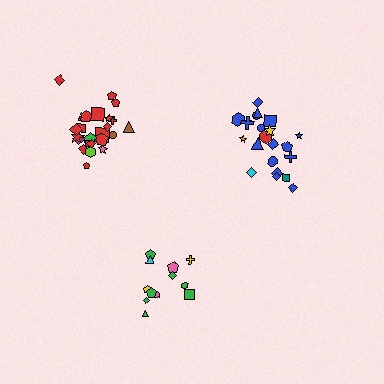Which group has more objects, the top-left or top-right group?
The top-left group.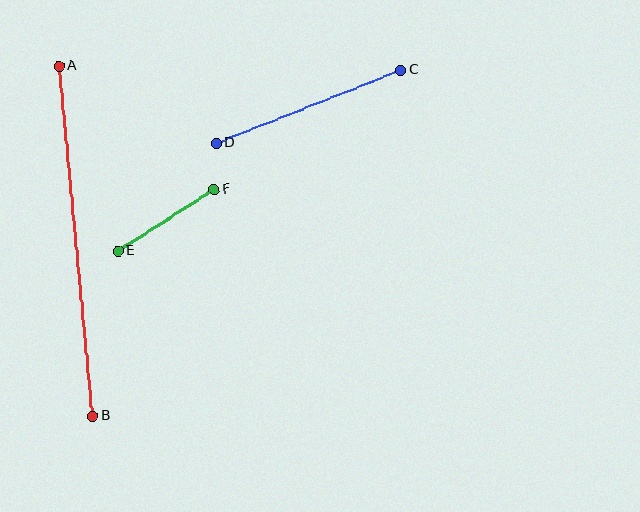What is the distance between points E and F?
The distance is approximately 114 pixels.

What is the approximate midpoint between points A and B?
The midpoint is at approximately (76, 241) pixels.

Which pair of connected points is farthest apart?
Points A and B are farthest apart.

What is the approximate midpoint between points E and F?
The midpoint is at approximately (166, 220) pixels.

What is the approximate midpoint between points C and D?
The midpoint is at approximately (308, 107) pixels.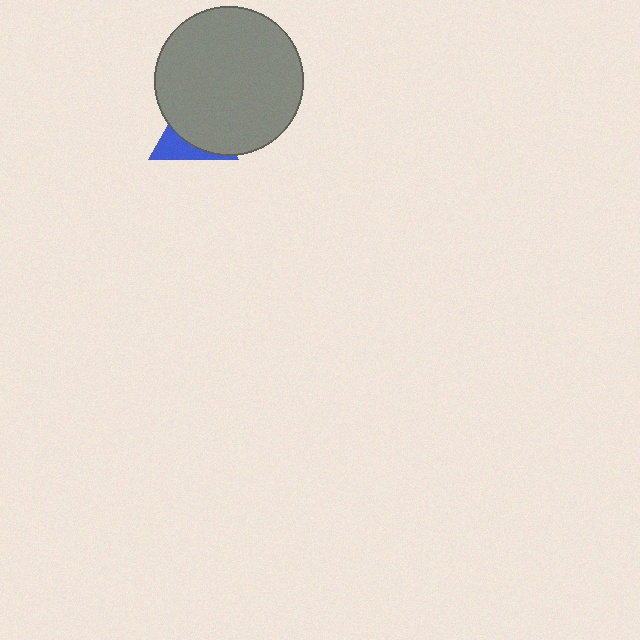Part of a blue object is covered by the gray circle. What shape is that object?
It is a triangle.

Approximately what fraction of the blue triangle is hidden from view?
Roughly 68% of the blue triangle is hidden behind the gray circle.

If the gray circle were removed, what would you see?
You would see the complete blue triangle.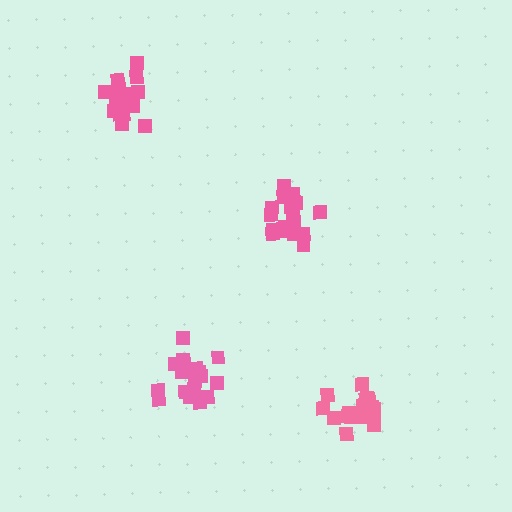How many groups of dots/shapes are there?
There are 4 groups.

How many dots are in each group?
Group 1: 18 dots, Group 2: 18 dots, Group 3: 19 dots, Group 4: 18 dots (73 total).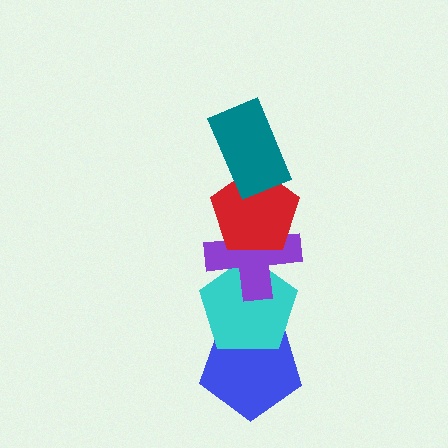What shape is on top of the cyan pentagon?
The purple cross is on top of the cyan pentagon.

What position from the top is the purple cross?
The purple cross is 3rd from the top.